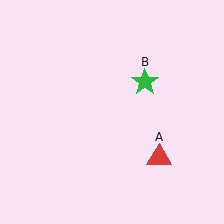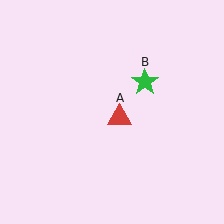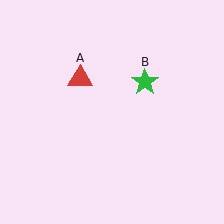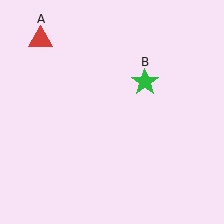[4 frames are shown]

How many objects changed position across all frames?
1 object changed position: red triangle (object A).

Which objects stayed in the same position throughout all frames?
Green star (object B) remained stationary.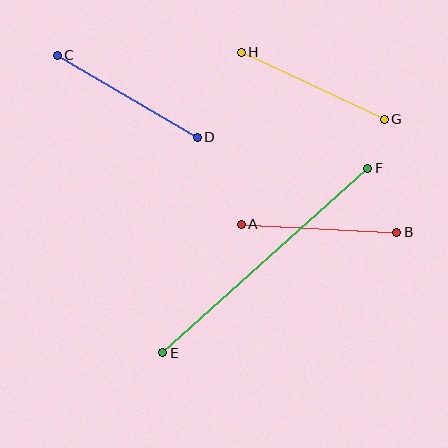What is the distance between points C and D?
The distance is approximately 162 pixels.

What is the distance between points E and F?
The distance is approximately 276 pixels.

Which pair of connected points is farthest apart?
Points E and F are farthest apart.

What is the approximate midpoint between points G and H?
The midpoint is at approximately (313, 86) pixels.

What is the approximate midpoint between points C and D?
The midpoint is at approximately (127, 96) pixels.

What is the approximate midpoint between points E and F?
The midpoint is at approximately (265, 260) pixels.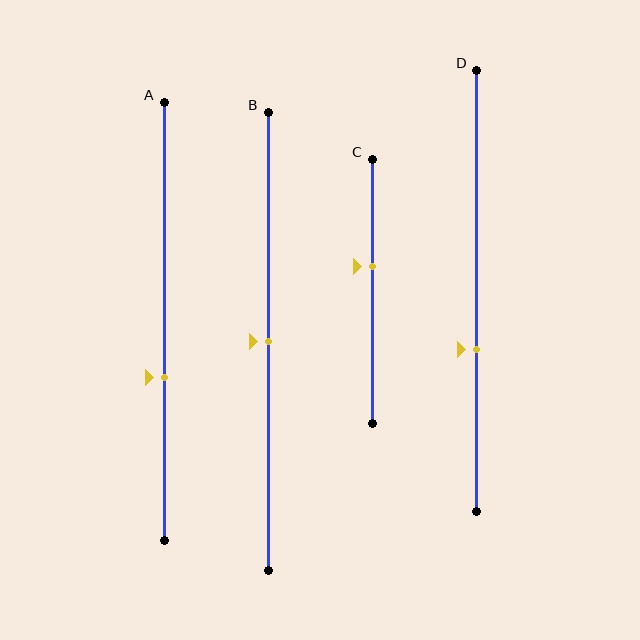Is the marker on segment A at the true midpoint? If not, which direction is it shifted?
No, the marker on segment A is shifted downward by about 13% of the segment length.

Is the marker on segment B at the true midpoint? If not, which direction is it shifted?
Yes, the marker on segment B is at the true midpoint.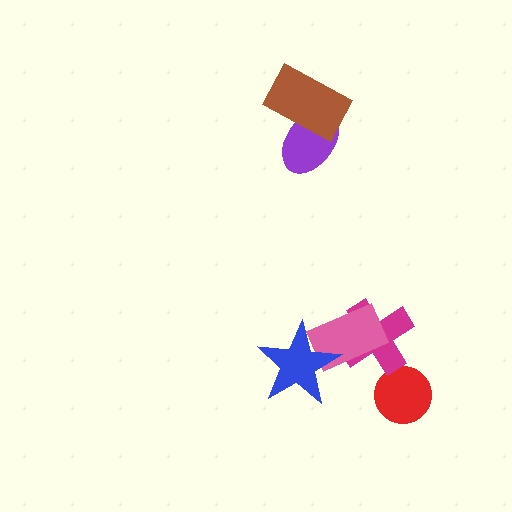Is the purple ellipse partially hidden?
Yes, it is partially covered by another shape.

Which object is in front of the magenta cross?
The pink rectangle is in front of the magenta cross.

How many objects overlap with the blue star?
1 object overlaps with the blue star.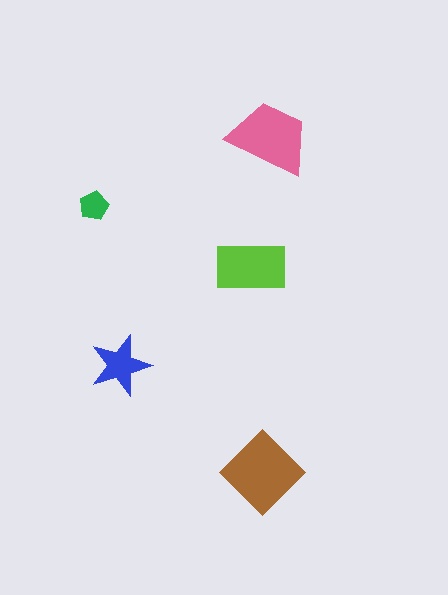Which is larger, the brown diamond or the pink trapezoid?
The brown diamond.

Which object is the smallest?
The green pentagon.